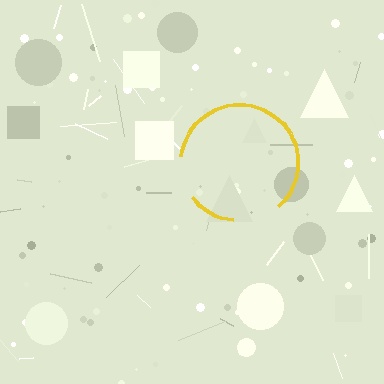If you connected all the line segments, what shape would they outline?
They would outline a circle.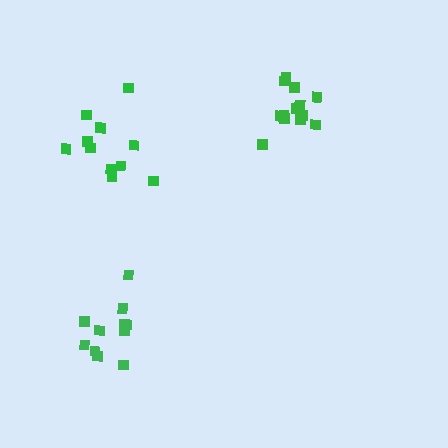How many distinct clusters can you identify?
There are 3 distinct clusters.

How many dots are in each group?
Group 1: 11 dots, Group 2: 13 dots, Group 3: 11 dots (35 total).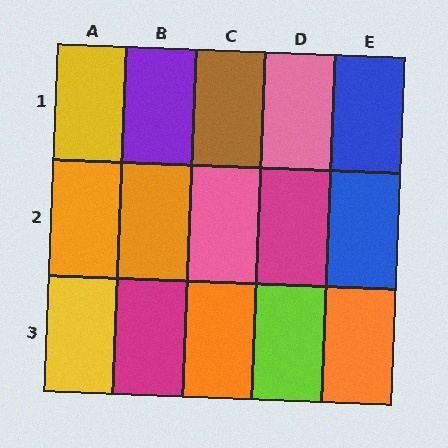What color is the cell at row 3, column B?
Magenta.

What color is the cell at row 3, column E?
Orange.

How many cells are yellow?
2 cells are yellow.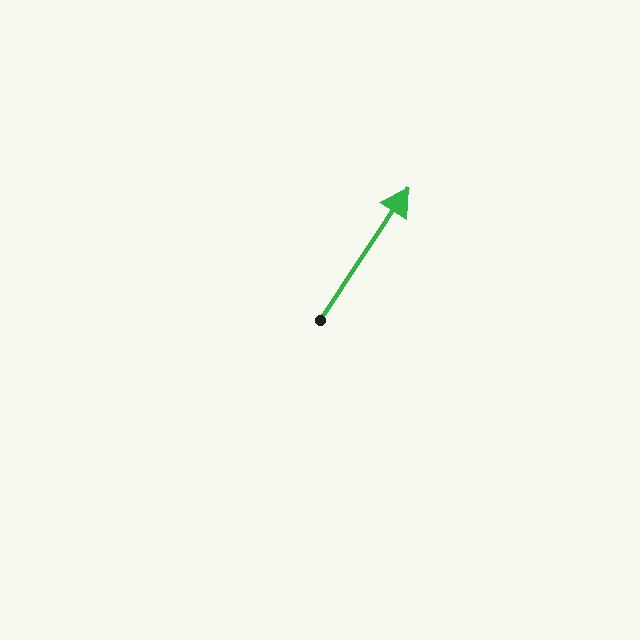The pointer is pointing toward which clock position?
Roughly 1 o'clock.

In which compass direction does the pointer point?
Northeast.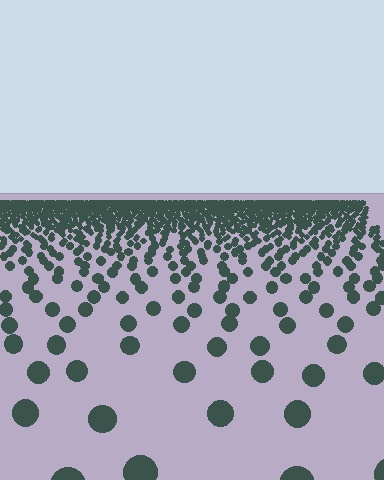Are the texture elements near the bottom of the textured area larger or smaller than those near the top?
Larger. Near the bottom, elements are closer to the viewer and appear at a bigger on-screen size.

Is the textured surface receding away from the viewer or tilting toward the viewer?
The surface is receding away from the viewer. Texture elements get smaller and denser toward the top.